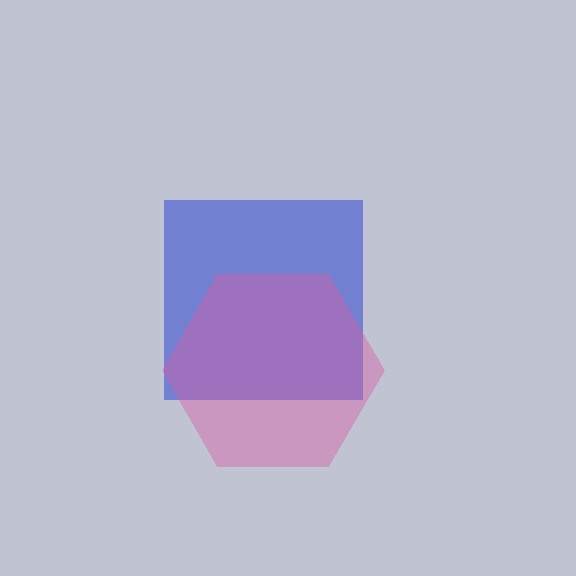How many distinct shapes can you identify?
There are 2 distinct shapes: a blue square, a pink hexagon.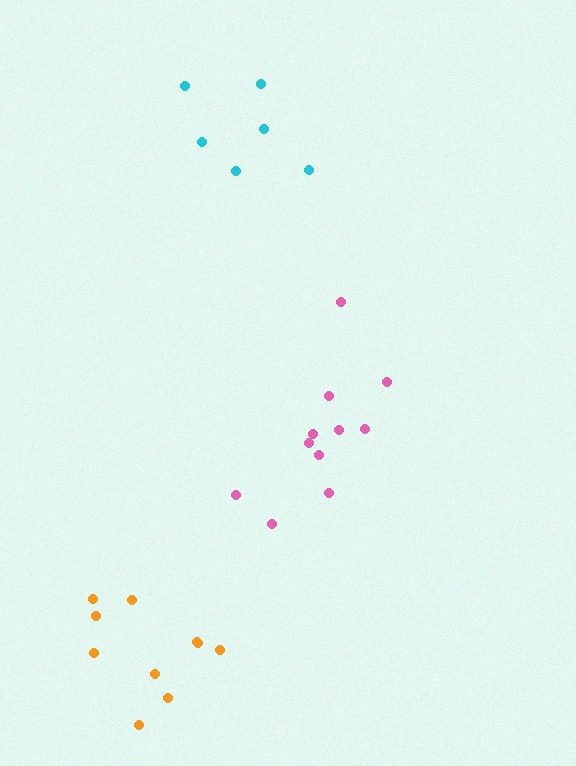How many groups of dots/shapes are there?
There are 3 groups.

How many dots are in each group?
Group 1: 10 dots, Group 2: 11 dots, Group 3: 6 dots (27 total).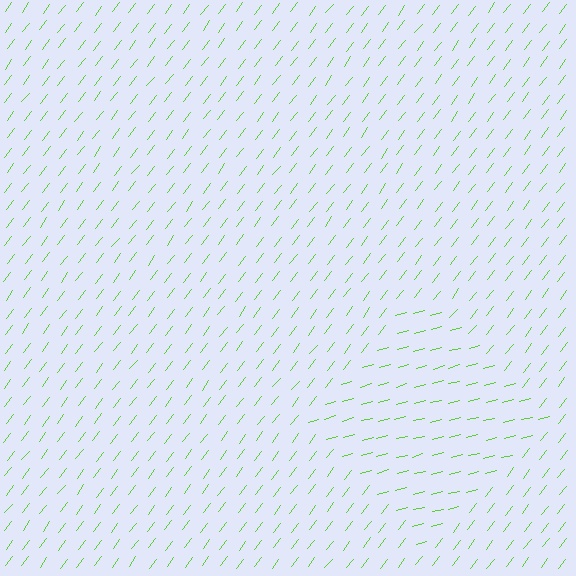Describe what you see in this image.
The image is filled with small lime line segments. A diamond region in the image has lines oriented differently from the surrounding lines, creating a visible texture boundary.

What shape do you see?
I see a diamond.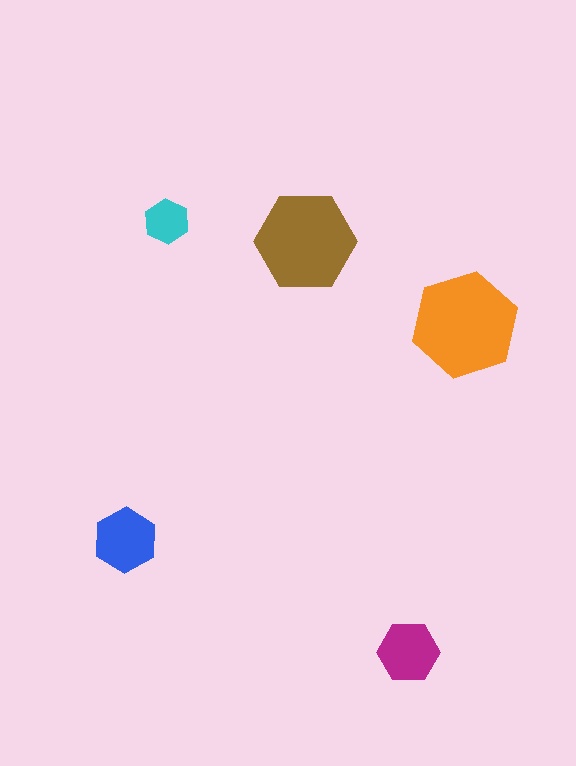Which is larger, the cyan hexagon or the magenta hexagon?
The magenta one.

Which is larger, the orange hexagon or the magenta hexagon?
The orange one.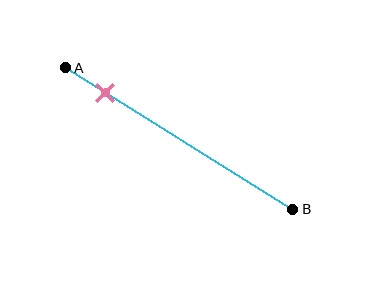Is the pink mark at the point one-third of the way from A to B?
No, the mark is at about 20% from A, not at the 33% one-third point.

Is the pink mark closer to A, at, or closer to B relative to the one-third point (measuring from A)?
The pink mark is closer to point A than the one-third point of segment AB.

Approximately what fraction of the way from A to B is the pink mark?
The pink mark is approximately 20% of the way from A to B.